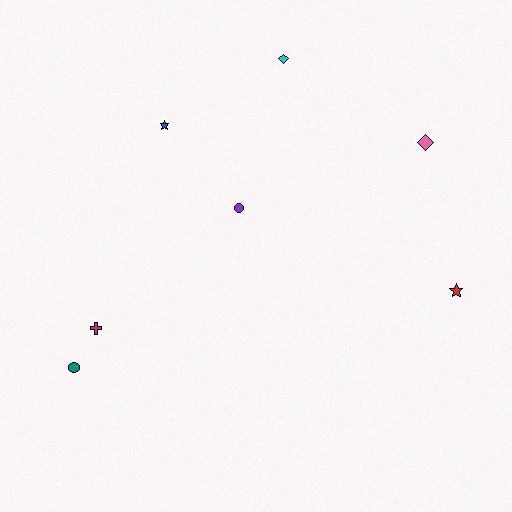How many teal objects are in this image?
There is 1 teal object.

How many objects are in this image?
There are 7 objects.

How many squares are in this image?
There are no squares.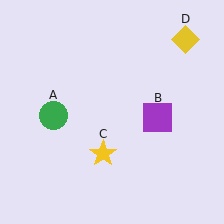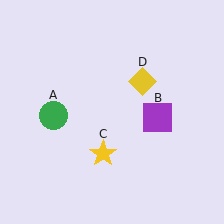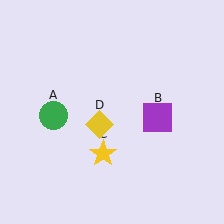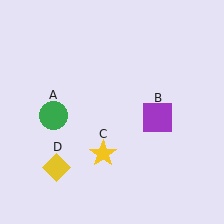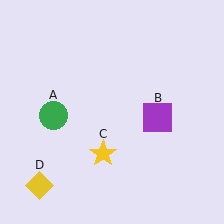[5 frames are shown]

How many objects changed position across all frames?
1 object changed position: yellow diamond (object D).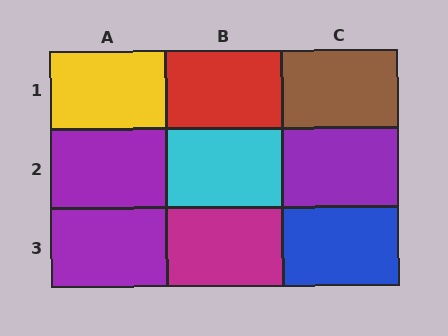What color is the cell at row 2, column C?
Purple.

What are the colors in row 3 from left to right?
Purple, magenta, blue.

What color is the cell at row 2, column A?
Purple.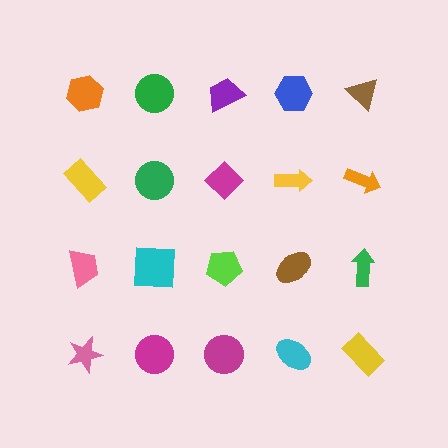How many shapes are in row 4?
5 shapes.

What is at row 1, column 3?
A purple trapezoid.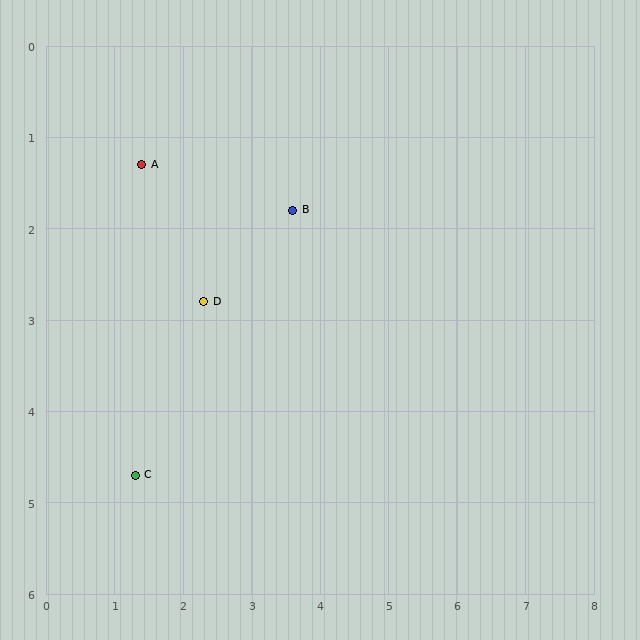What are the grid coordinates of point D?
Point D is at approximately (2.3, 2.8).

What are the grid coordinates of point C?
Point C is at approximately (1.3, 4.7).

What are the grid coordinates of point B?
Point B is at approximately (3.6, 1.8).